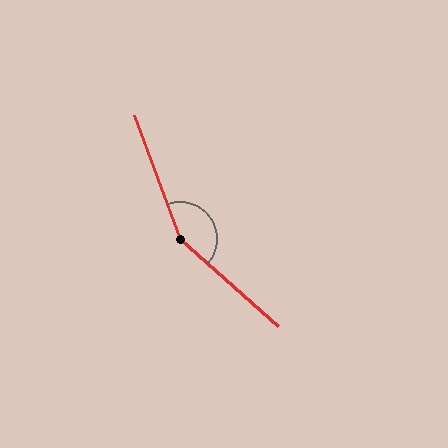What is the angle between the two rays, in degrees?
Approximately 152 degrees.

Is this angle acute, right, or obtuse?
It is obtuse.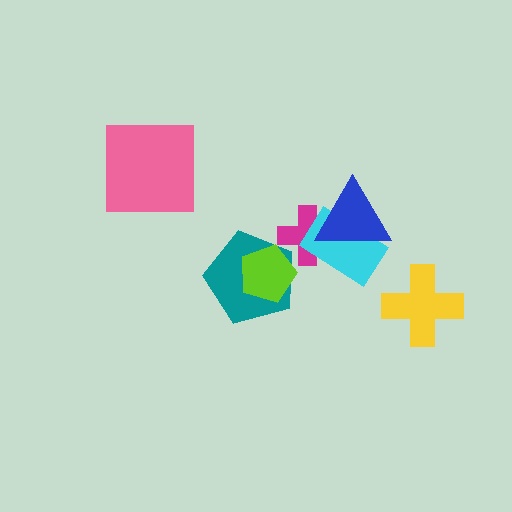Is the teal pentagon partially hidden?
Yes, it is partially covered by another shape.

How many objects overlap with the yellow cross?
0 objects overlap with the yellow cross.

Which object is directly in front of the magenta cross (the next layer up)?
The teal pentagon is directly in front of the magenta cross.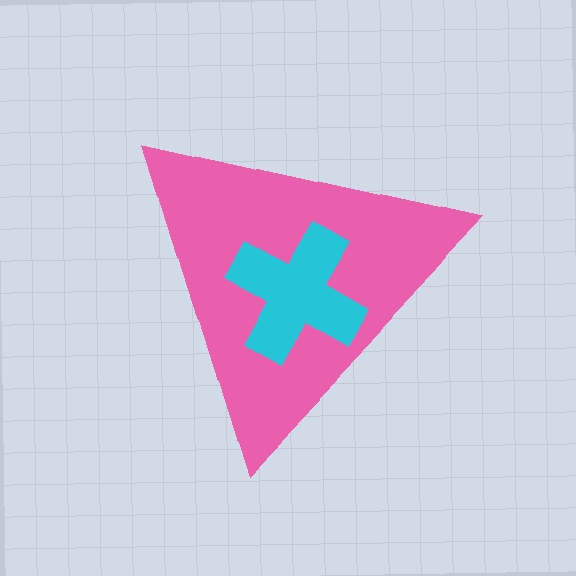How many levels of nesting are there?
2.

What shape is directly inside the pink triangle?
The cyan cross.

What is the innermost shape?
The cyan cross.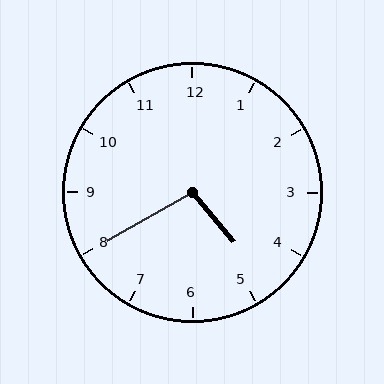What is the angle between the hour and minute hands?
Approximately 100 degrees.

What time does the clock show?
4:40.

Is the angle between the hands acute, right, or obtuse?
It is obtuse.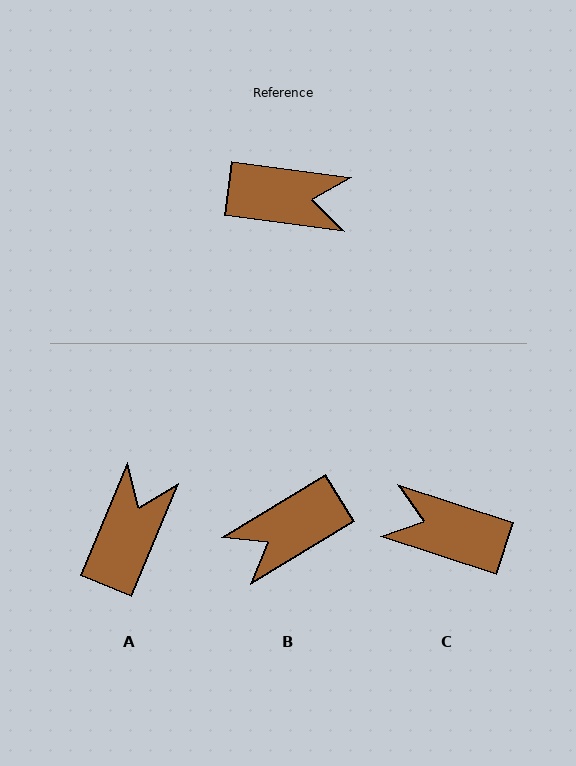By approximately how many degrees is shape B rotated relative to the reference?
Approximately 141 degrees clockwise.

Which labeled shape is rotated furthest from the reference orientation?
C, about 169 degrees away.